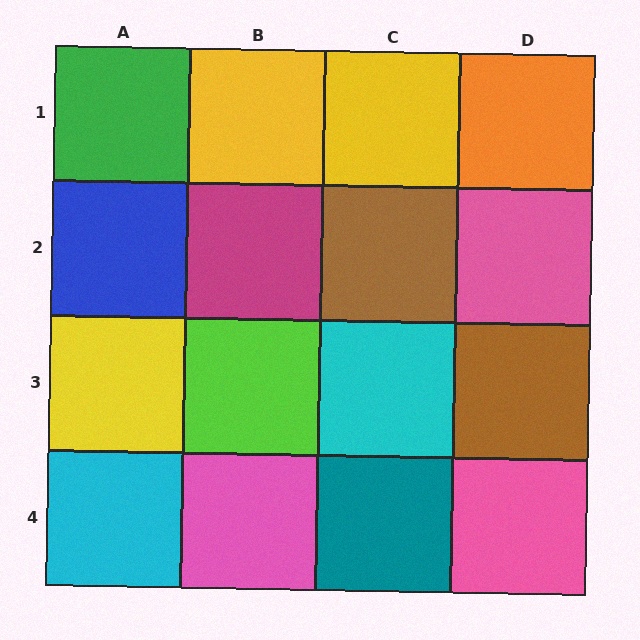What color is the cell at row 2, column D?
Pink.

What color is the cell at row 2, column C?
Brown.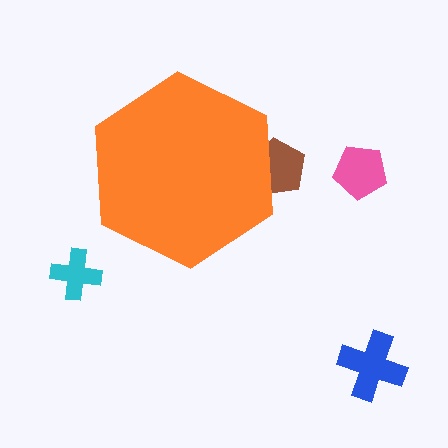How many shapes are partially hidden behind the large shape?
1 shape is partially hidden.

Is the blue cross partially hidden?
No, the blue cross is fully visible.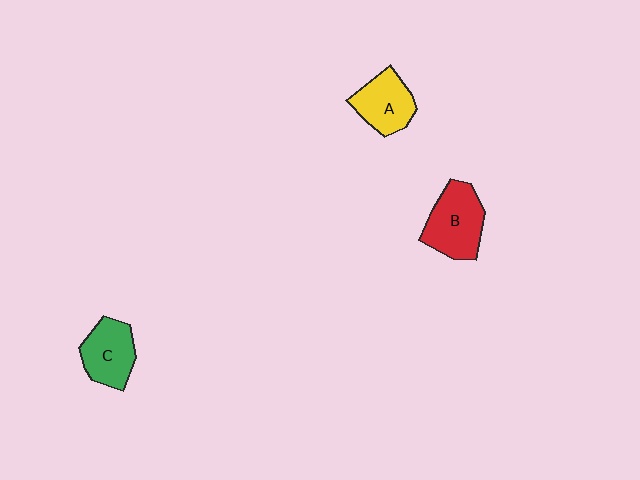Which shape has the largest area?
Shape B (red).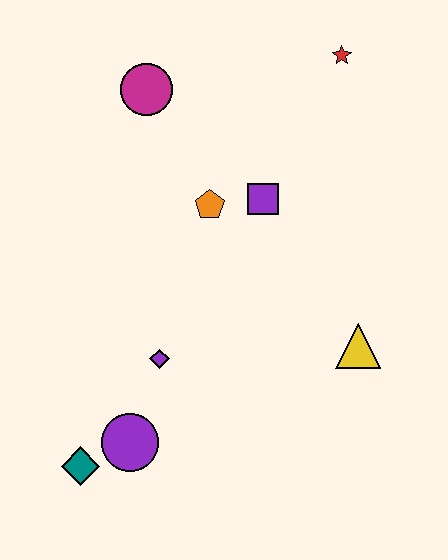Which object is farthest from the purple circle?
The red star is farthest from the purple circle.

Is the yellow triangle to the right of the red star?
Yes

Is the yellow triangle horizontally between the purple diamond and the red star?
No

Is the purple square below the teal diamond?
No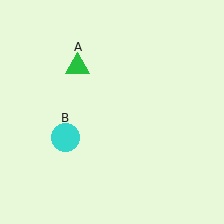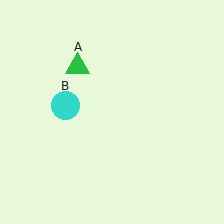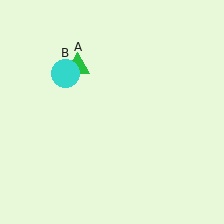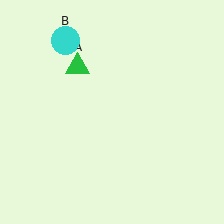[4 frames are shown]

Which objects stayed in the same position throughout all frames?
Green triangle (object A) remained stationary.